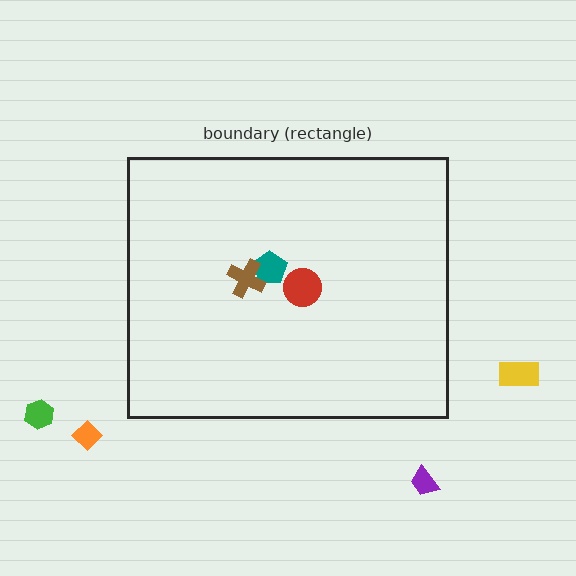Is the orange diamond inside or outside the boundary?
Outside.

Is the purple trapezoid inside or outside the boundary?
Outside.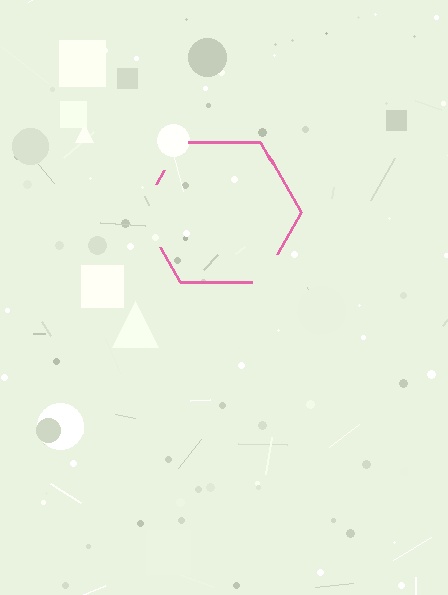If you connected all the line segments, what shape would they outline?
They would outline a hexagon.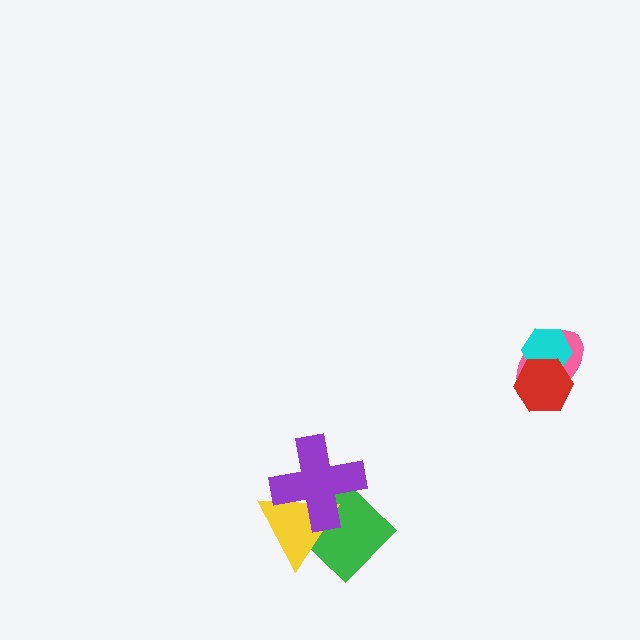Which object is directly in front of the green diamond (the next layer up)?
The yellow triangle is directly in front of the green diamond.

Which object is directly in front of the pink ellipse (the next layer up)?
The cyan hexagon is directly in front of the pink ellipse.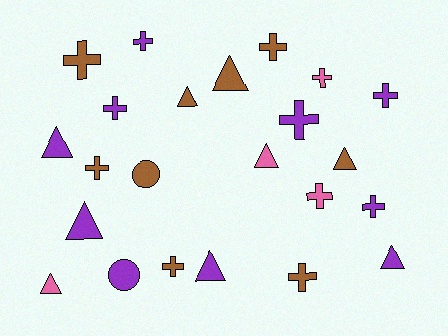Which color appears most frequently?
Purple, with 10 objects.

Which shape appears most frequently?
Cross, with 12 objects.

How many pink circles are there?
There are no pink circles.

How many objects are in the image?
There are 23 objects.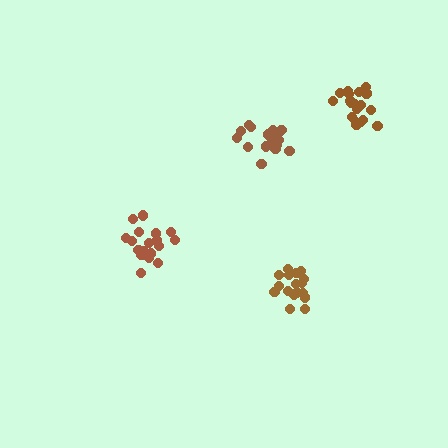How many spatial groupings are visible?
There are 4 spatial groupings.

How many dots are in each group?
Group 1: 18 dots, Group 2: 19 dots, Group 3: 18 dots, Group 4: 20 dots (75 total).